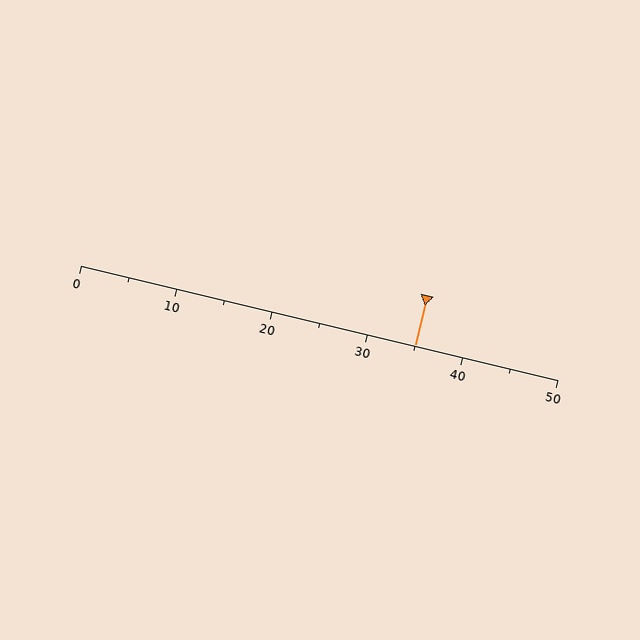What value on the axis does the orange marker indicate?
The marker indicates approximately 35.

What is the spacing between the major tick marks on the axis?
The major ticks are spaced 10 apart.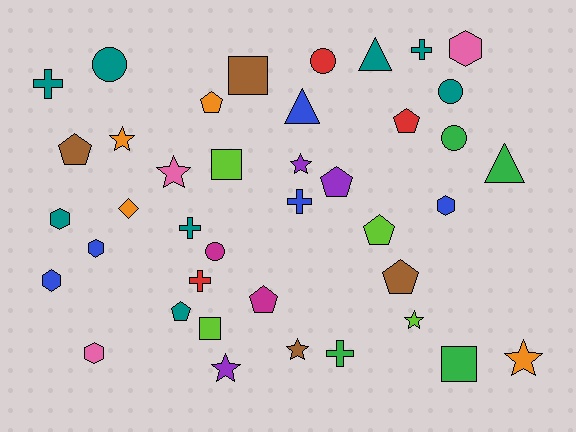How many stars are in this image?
There are 7 stars.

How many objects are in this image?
There are 40 objects.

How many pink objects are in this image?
There are 3 pink objects.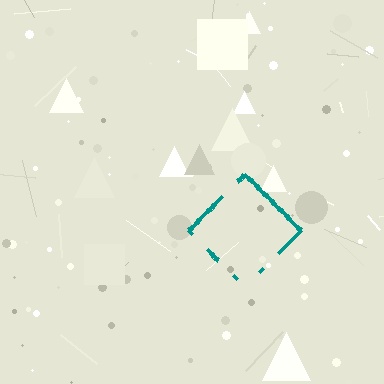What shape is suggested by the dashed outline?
The dashed outline suggests a diamond.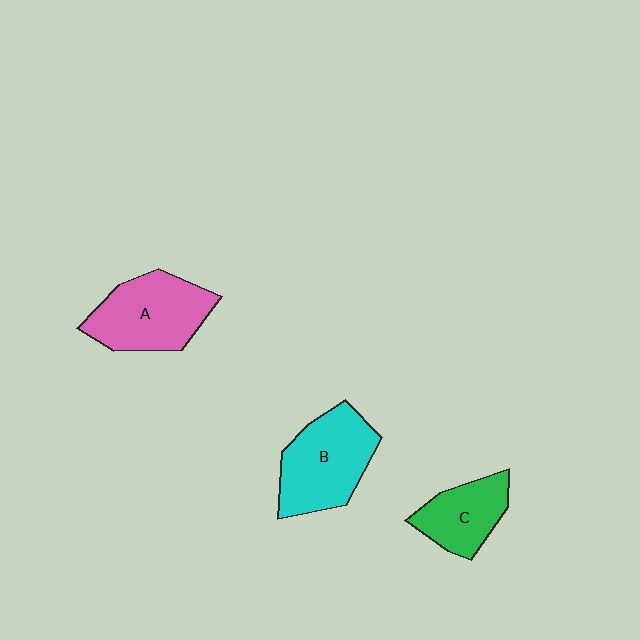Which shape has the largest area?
Shape B (cyan).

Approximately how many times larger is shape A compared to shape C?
Approximately 1.5 times.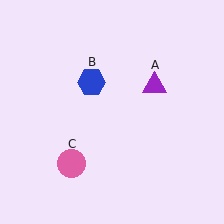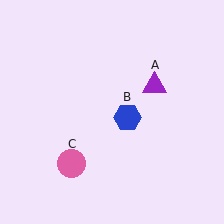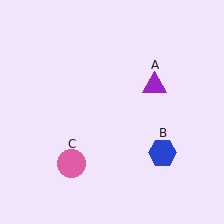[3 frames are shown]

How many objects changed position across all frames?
1 object changed position: blue hexagon (object B).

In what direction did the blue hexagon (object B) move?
The blue hexagon (object B) moved down and to the right.